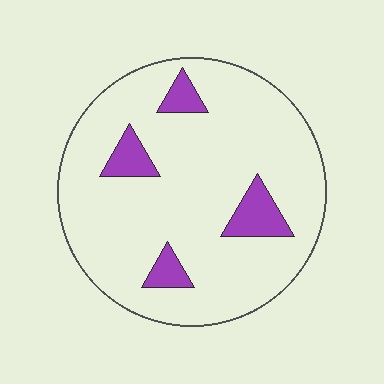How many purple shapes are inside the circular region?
4.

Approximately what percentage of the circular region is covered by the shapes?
Approximately 10%.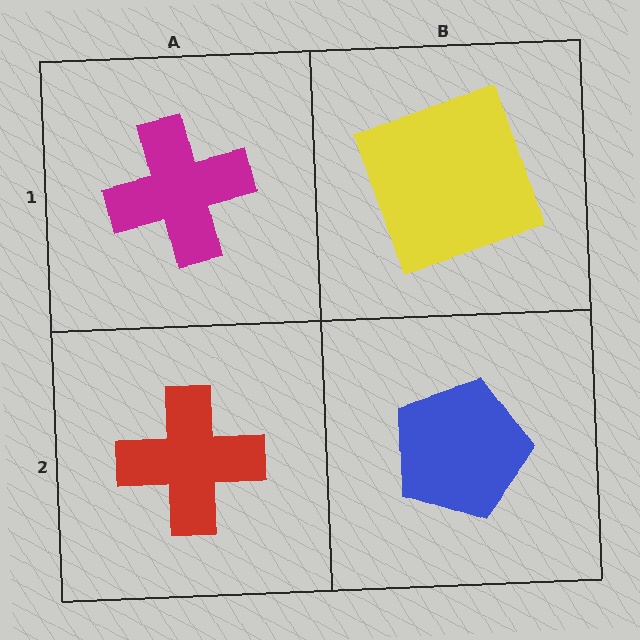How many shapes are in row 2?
2 shapes.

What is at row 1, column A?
A magenta cross.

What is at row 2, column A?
A red cross.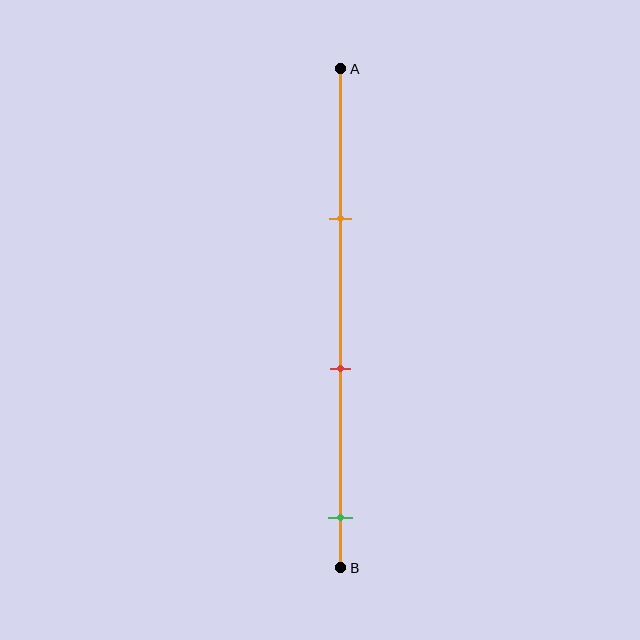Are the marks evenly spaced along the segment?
Yes, the marks are approximately evenly spaced.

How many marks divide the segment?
There are 3 marks dividing the segment.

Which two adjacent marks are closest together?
The orange and red marks are the closest adjacent pair.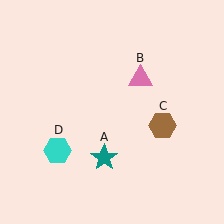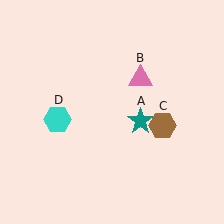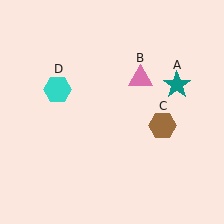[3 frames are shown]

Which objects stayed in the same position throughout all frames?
Pink triangle (object B) and brown hexagon (object C) remained stationary.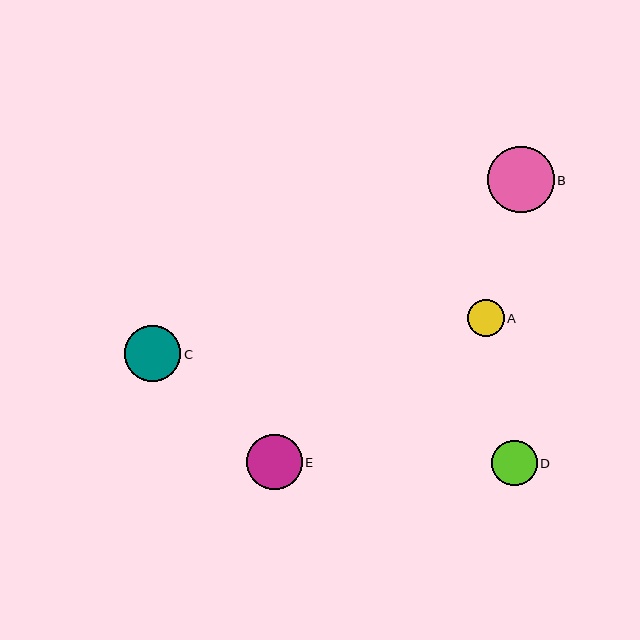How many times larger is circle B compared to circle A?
Circle B is approximately 1.8 times the size of circle A.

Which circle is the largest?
Circle B is the largest with a size of approximately 67 pixels.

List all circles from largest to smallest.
From largest to smallest: B, C, E, D, A.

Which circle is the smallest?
Circle A is the smallest with a size of approximately 37 pixels.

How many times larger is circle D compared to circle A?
Circle D is approximately 1.2 times the size of circle A.